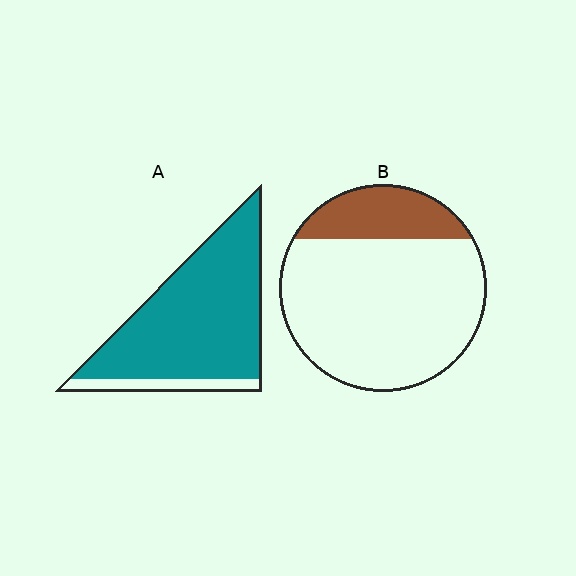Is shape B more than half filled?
No.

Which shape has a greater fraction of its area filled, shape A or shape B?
Shape A.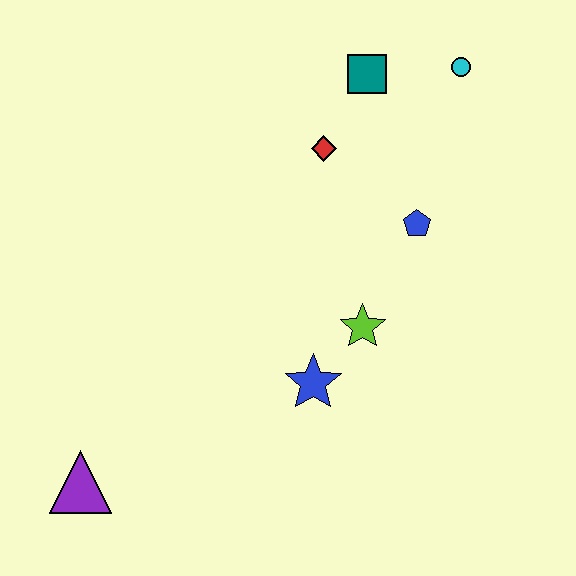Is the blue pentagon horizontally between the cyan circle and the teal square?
Yes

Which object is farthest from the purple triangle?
The cyan circle is farthest from the purple triangle.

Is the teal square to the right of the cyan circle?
No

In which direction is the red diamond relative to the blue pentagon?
The red diamond is to the left of the blue pentagon.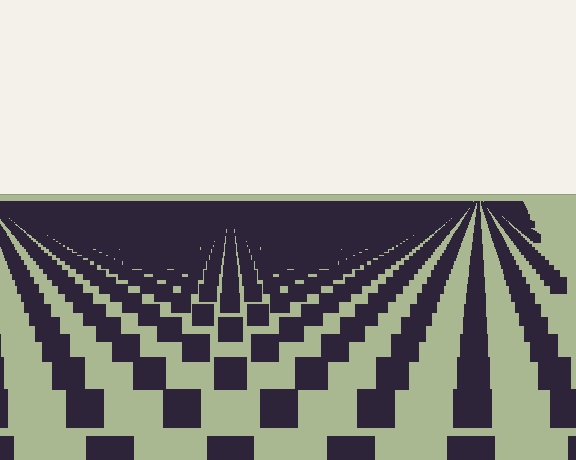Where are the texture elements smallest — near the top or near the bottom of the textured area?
Near the top.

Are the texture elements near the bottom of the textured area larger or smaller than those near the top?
Larger. Near the bottom, elements are closer to the viewer and appear at a bigger on-screen size.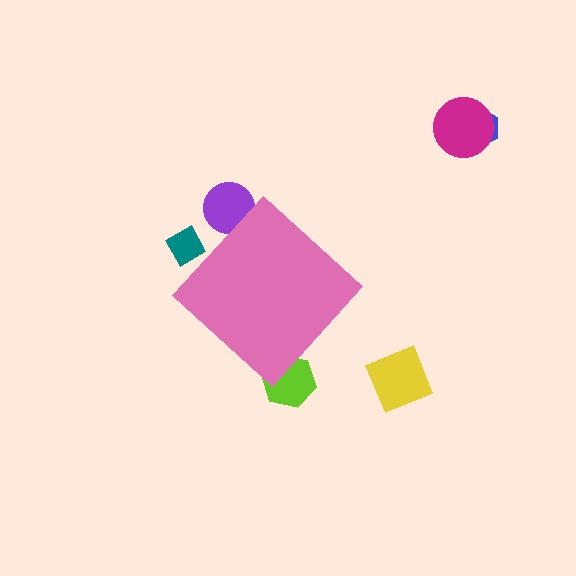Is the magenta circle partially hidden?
No, the magenta circle is fully visible.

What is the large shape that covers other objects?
A pink diamond.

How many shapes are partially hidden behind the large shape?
3 shapes are partially hidden.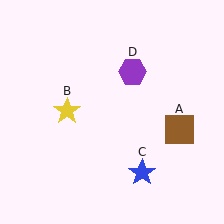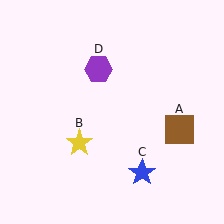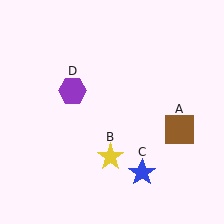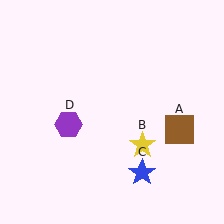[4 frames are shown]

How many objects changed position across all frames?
2 objects changed position: yellow star (object B), purple hexagon (object D).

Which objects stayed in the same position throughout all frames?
Brown square (object A) and blue star (object C) remained stationary.